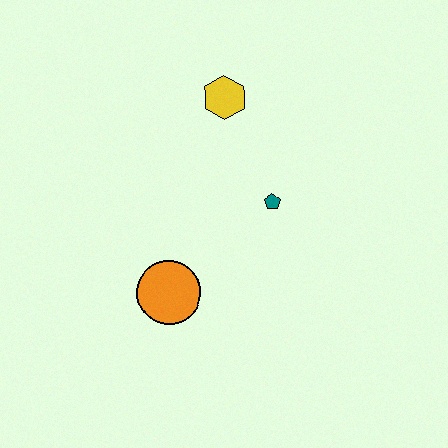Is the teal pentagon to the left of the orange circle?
No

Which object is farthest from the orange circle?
The yellow hexagon is farthest from the orange circle.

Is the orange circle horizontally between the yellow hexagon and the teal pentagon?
No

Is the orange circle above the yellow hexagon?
No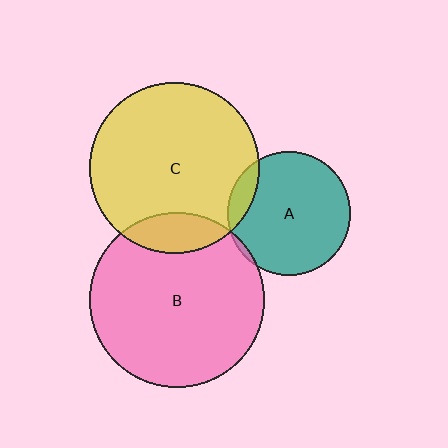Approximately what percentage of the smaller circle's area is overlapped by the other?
Approximately 10%.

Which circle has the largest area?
Circle B (pink).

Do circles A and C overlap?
Yes.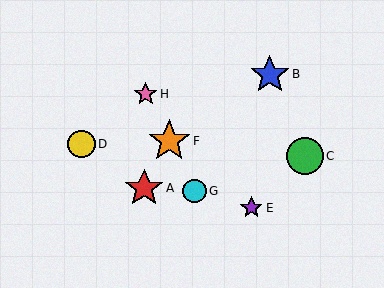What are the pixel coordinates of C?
Object C is at (305, 156).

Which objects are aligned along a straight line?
Objects F, G, H are aligned along a straight line.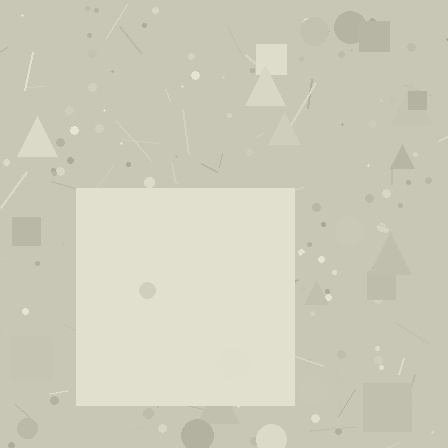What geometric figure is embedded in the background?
A square is embedded in the background.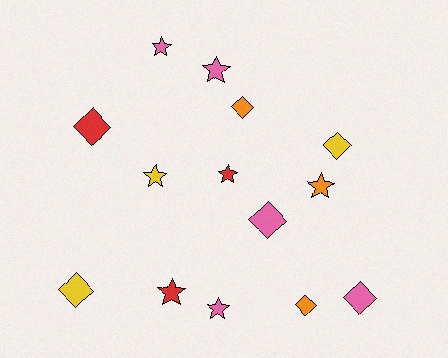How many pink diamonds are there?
There are 2 pink diamonds.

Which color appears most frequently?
Pink, with 5 objects.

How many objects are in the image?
There are 14 objects.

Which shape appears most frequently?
Star, with 7 objects.